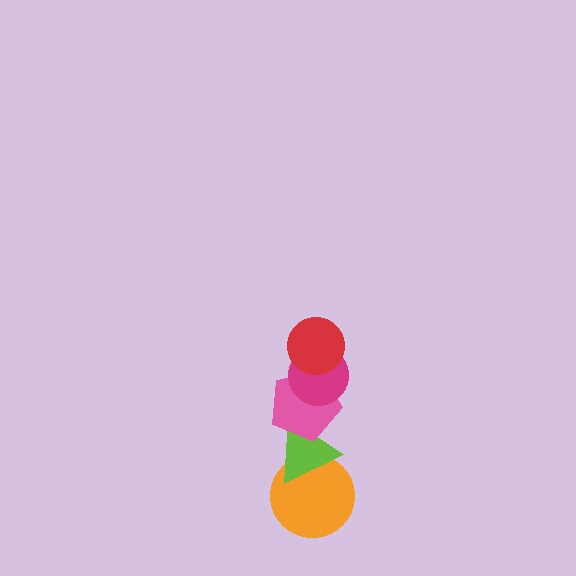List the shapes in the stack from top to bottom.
From top to bottom: the red circle, the magenta circle, the pink pentagon, the lime triangle, the orange circle.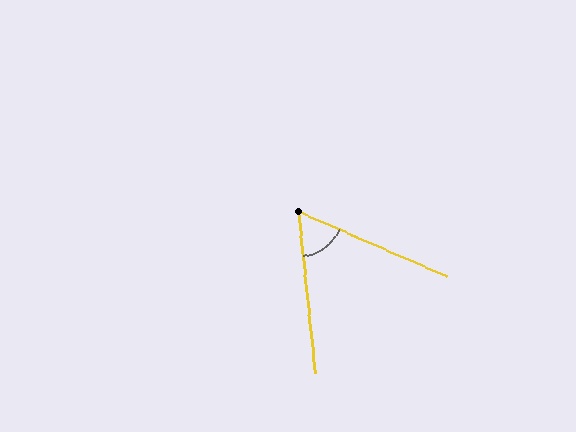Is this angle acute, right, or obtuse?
It is acute.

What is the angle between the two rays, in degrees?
Approximately 60 degrees.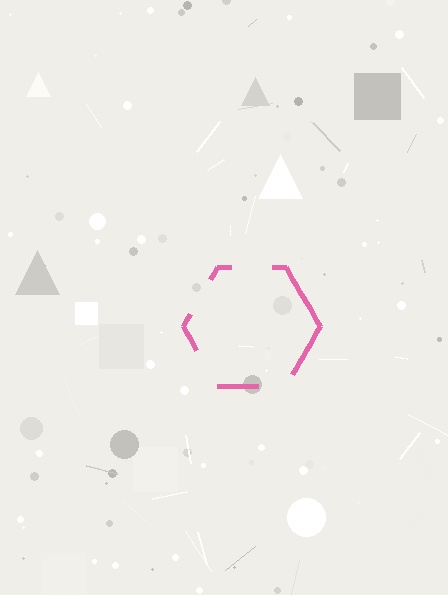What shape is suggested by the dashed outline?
The dashed outline suggests a hexagon.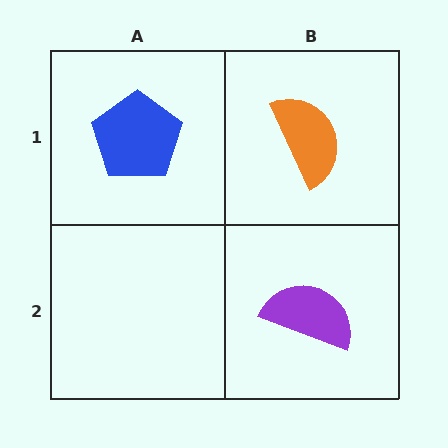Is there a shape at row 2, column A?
No, that cell is empty.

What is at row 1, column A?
A blue pentagon.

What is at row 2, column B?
A purple semicircle.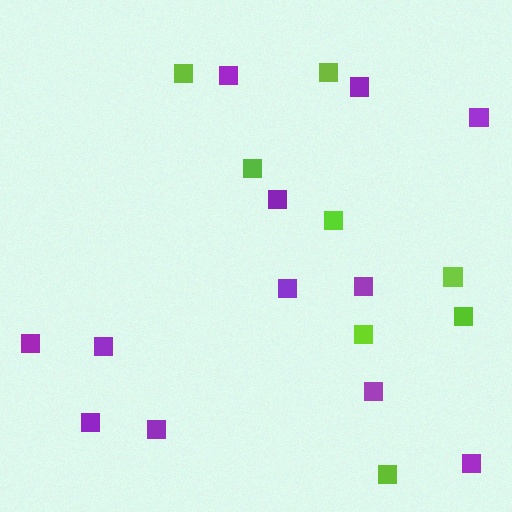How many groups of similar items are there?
There are 2 groups: one group of purple squares (12) and one group of lime squares (8).